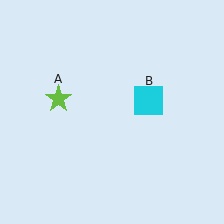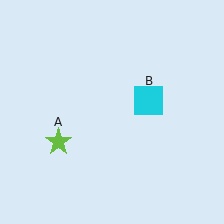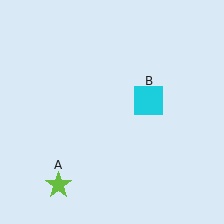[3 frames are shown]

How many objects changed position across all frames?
1 object changed position: lime star (object A).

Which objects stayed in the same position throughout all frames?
Cyan square (object B) remained stationary.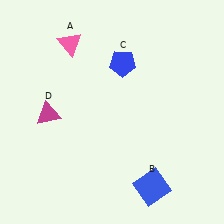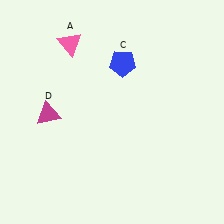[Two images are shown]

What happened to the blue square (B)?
The blue square (B) was removed in Image 2. It was in the bottom-right area of Image 1.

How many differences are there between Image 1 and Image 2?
There is 1 difference between the two images.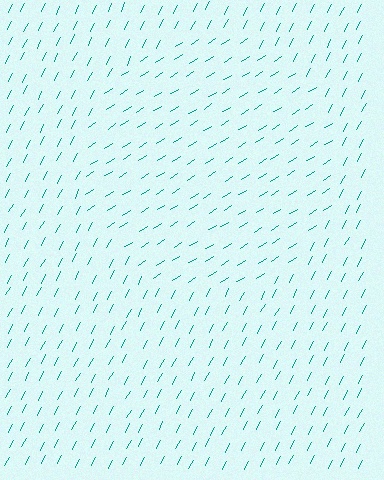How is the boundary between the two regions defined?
The boundary is defined purely by a change in line orientation (approximately 30 degrees difference). All lines are the same color and thickness.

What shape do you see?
I see a circle.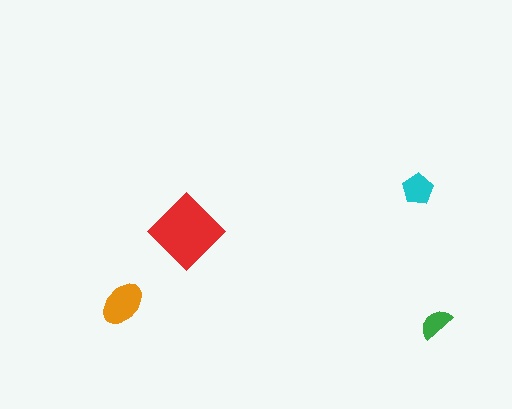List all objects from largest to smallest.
The red diamond, the orange ellipse, the cyan pentagon, the green semicircle.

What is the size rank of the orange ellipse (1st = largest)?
2nd.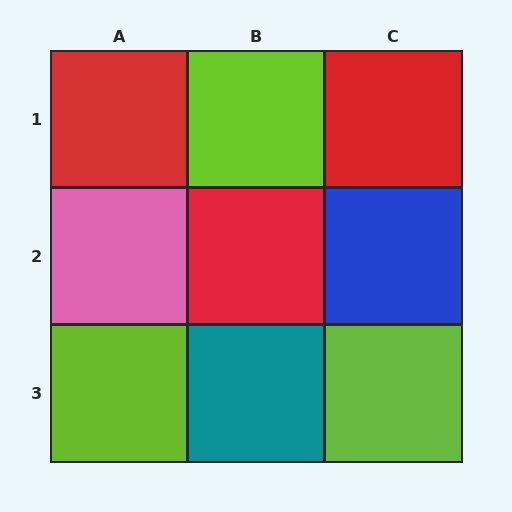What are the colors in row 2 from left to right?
Pink, red, blue.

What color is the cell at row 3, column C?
Lime.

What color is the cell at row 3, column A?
Lime.